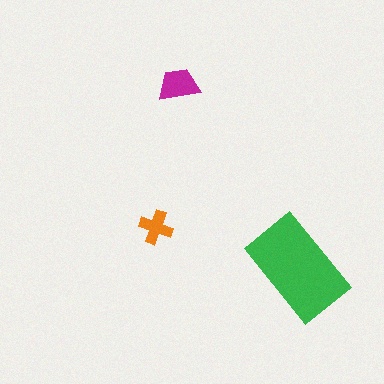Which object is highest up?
The magenta trapezoid is topmost.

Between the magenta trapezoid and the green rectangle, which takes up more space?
The green rectangle.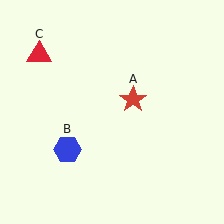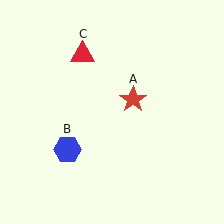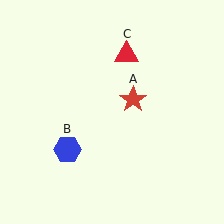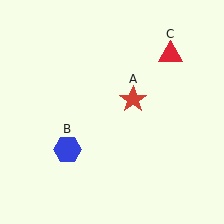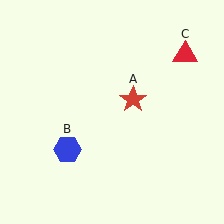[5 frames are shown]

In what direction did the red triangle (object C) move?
The red triangle (object C) moved right.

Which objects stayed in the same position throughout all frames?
Red star (object A) and blue hexagon (object B) remained stationary.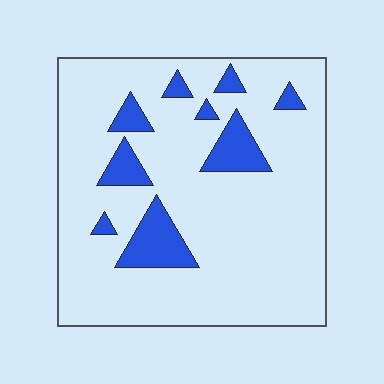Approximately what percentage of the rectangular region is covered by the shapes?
Approximately 15%.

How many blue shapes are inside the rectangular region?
9.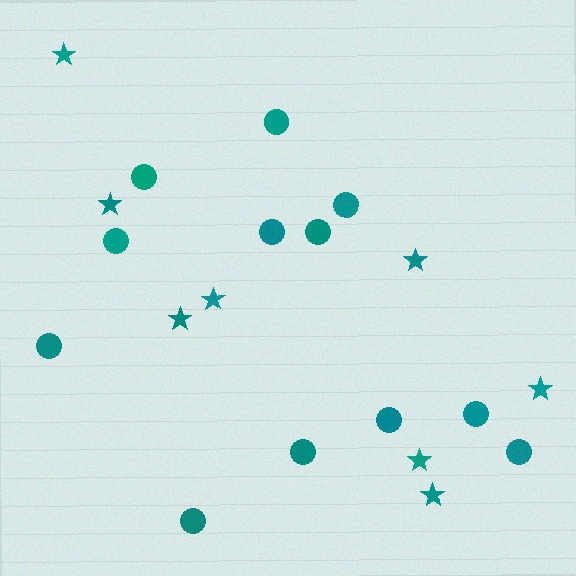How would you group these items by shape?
There are 2 groups: one group of circles (12) and one group of stars (8).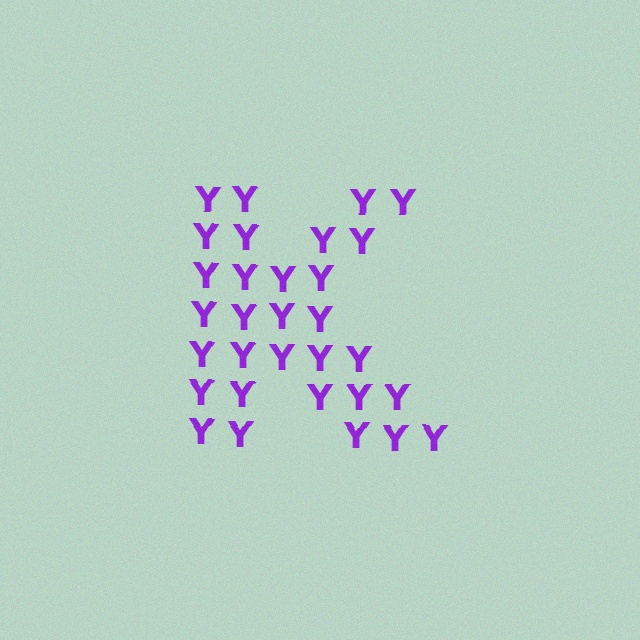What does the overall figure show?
The overall figure shows the letter K.